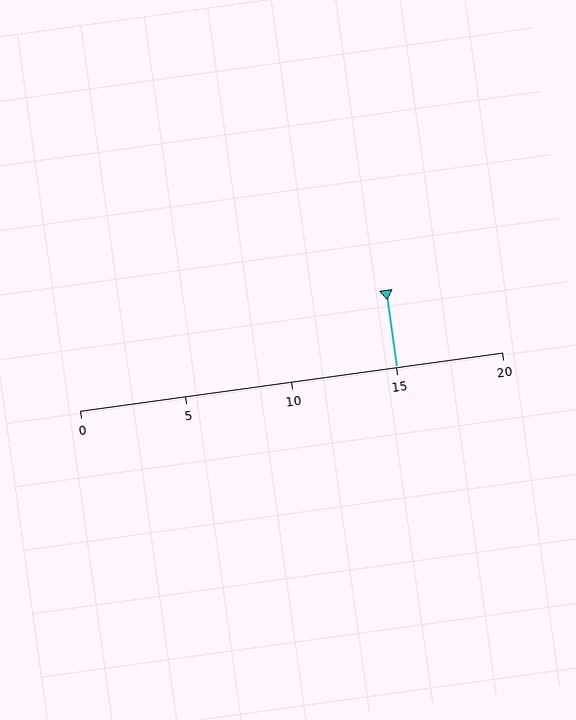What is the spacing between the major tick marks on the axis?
The major ticks are spaced 5 apart.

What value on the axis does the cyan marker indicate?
The marker indicates approximately 15.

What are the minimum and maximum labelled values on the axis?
The axis runs from 0 to 20.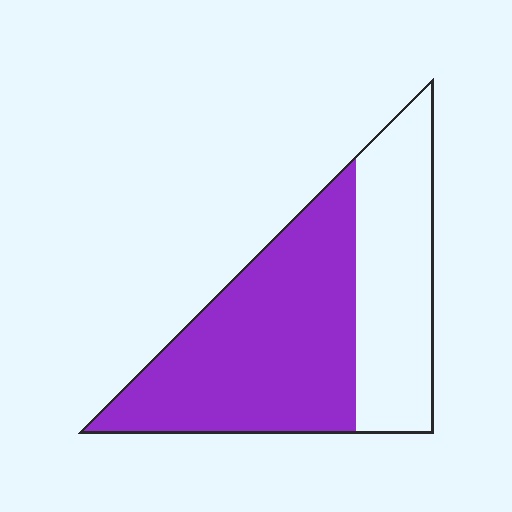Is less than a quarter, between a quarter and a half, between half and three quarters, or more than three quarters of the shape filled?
Between half and three quarters.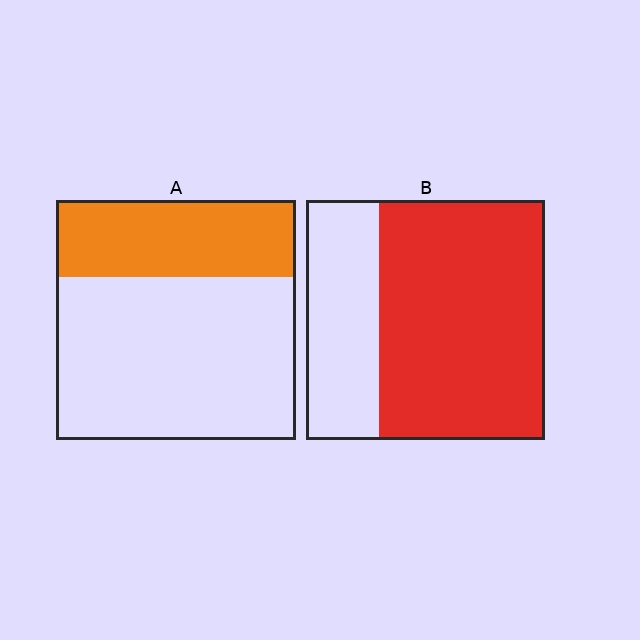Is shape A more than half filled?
No.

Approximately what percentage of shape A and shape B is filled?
A is approximately 30% and B is approximately 70%.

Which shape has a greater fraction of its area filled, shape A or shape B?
Shape B.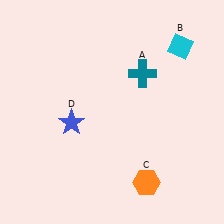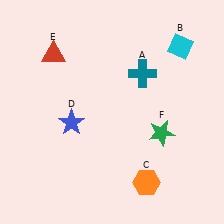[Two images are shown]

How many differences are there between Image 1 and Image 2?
There are 2 differences between the two images.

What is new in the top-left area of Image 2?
A red triangle (E) was added in the top-left area of Image 2.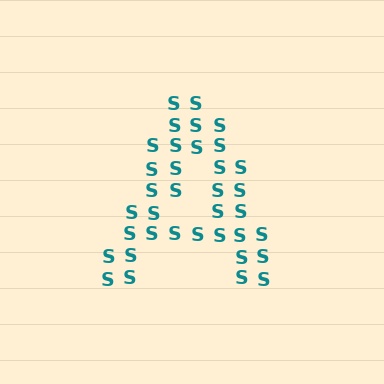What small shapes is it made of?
It is made of small letter S's.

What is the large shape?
The large shape is the letter A.